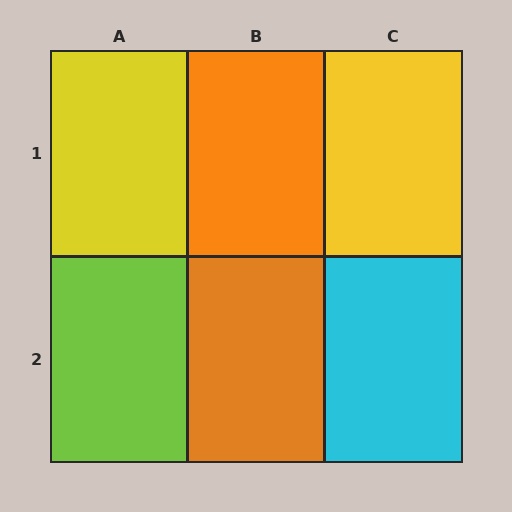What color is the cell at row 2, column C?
Cyan.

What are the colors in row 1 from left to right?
Yellow, orange, yellow.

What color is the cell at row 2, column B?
Orange.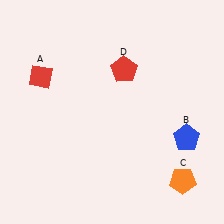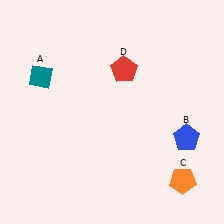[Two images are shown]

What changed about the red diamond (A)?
In Image 1, A is red. In Image 2, it changed to teal.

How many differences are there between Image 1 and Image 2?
There is 1 difference between the two images.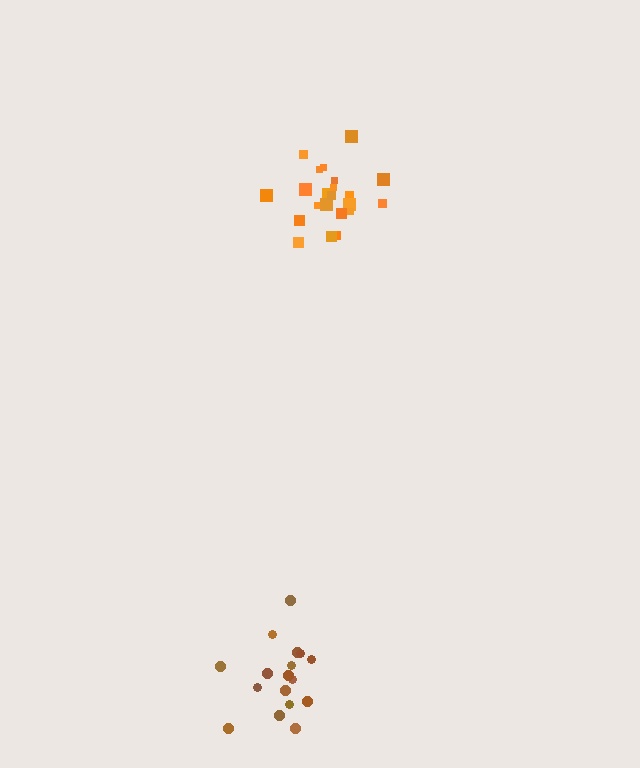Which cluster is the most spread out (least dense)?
Brown.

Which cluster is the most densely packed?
Orange.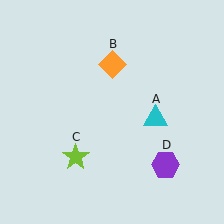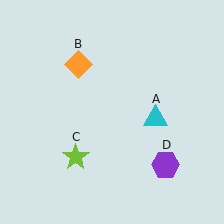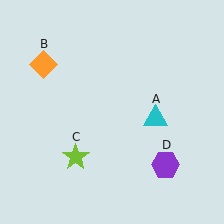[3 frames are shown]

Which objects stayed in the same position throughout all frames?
Cyan triangle (object A) and lime star (object C) and purple hexagon (object D) remained stationary.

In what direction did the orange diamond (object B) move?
The orange diamond (object B) moved left.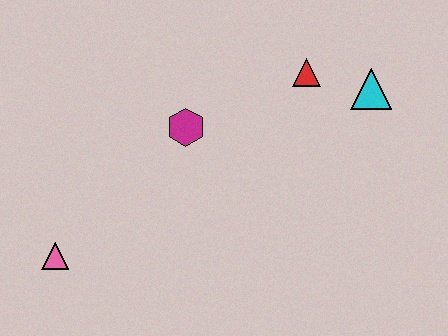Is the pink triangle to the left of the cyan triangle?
Yes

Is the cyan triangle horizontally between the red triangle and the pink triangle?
No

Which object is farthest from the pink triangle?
The cyan triangle is farthest from the pink triangle.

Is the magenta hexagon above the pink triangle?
Yes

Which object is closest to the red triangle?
The cyan triangle is closest to the red triangle.